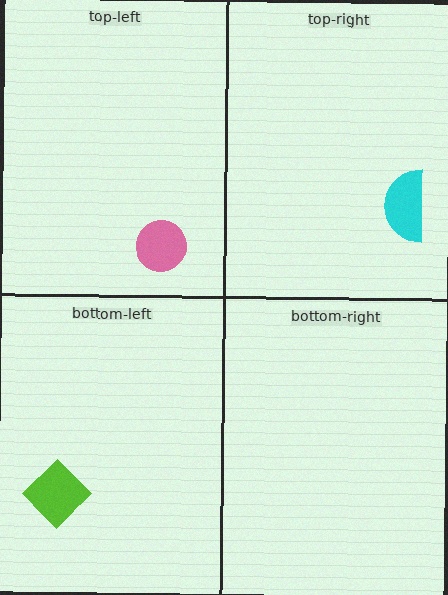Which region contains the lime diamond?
The bottom-left region.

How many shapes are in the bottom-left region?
1.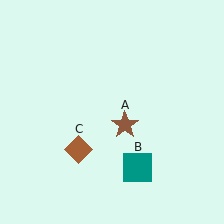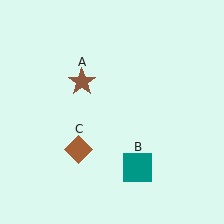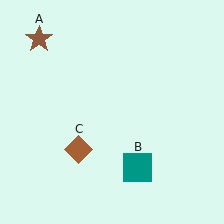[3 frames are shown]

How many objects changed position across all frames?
1 object changed position: brown star (object A).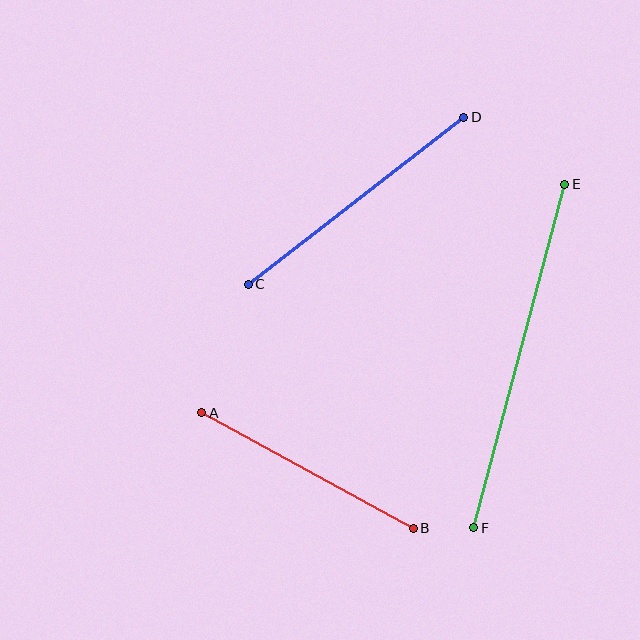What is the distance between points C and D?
The distance is approximately 273 pixels.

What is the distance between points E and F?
The distance is approximately 355 pixels.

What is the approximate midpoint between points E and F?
The midpoint is at approximately (519, 356) pixels.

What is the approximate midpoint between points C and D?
The midpoint is at approximately (356, 201) pixels.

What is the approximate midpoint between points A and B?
The midpoint is at approximately (307, 470) pixels.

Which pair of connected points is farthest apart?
Points E and F are farthest apart.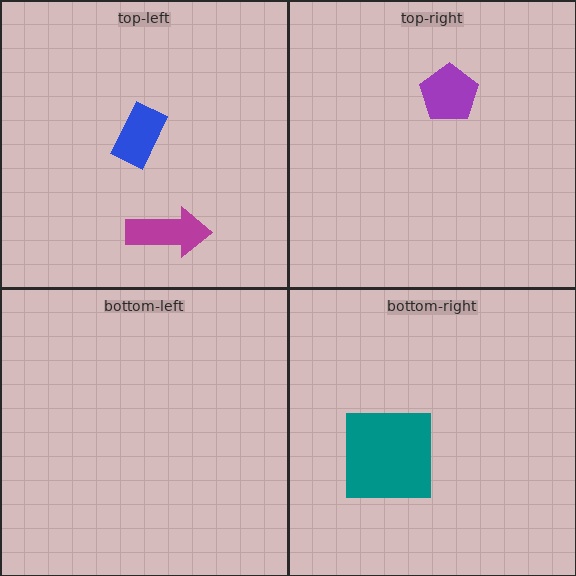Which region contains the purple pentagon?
The top-right region.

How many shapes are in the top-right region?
1.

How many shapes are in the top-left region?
2.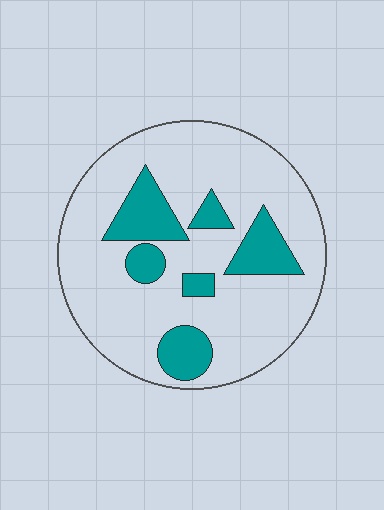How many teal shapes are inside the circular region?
6.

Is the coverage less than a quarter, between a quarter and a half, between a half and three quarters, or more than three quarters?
Less than a quarter.